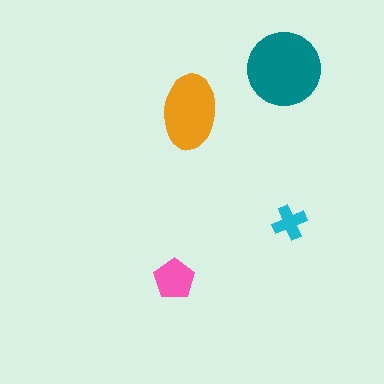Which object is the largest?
The teal circle.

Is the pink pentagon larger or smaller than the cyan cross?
Larger.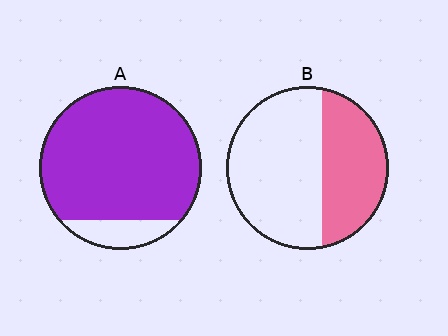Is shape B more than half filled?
No.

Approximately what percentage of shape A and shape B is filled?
A is approximately 90% and B is approximately 40%.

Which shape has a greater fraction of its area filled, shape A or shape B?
Shape A.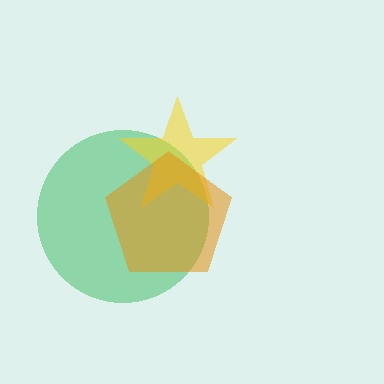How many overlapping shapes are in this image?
There are 3 overlapping shapes in the image.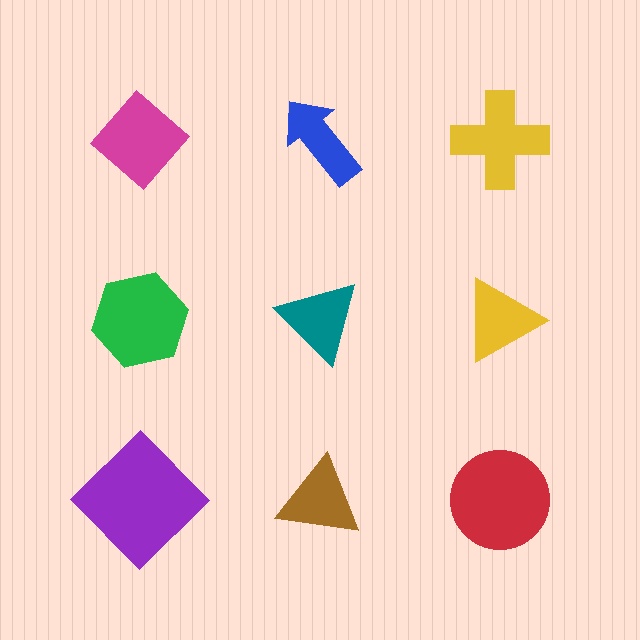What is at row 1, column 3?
A yellow cross.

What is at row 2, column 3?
A yellow triangle.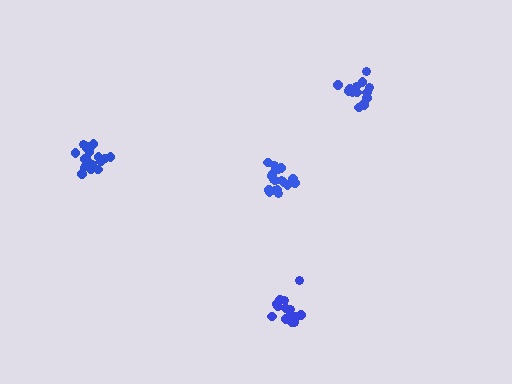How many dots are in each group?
Group 1: 18 dots, Group 2: 15 dots, Group 3: 19 dots, Group 4: 15 dots (67 total).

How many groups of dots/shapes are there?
There are 4 groups.